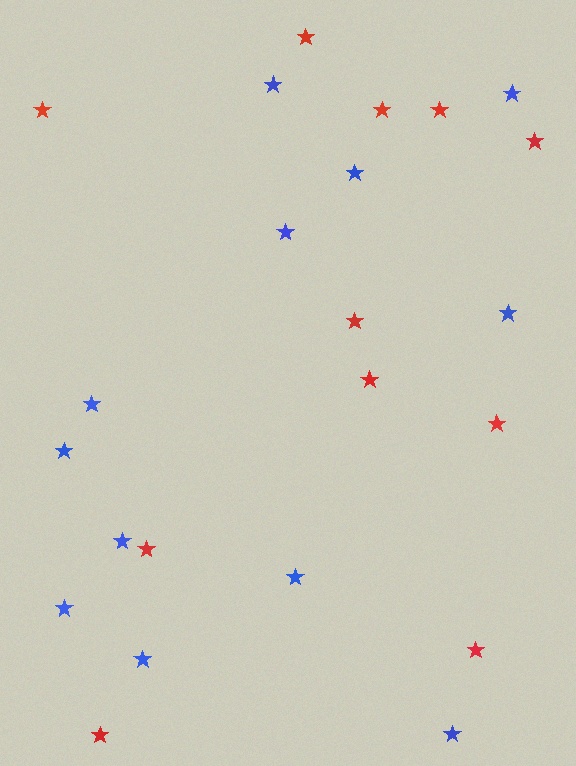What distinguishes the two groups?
There are 2 groups: one group of blue stars (12) and one group of red stars (11).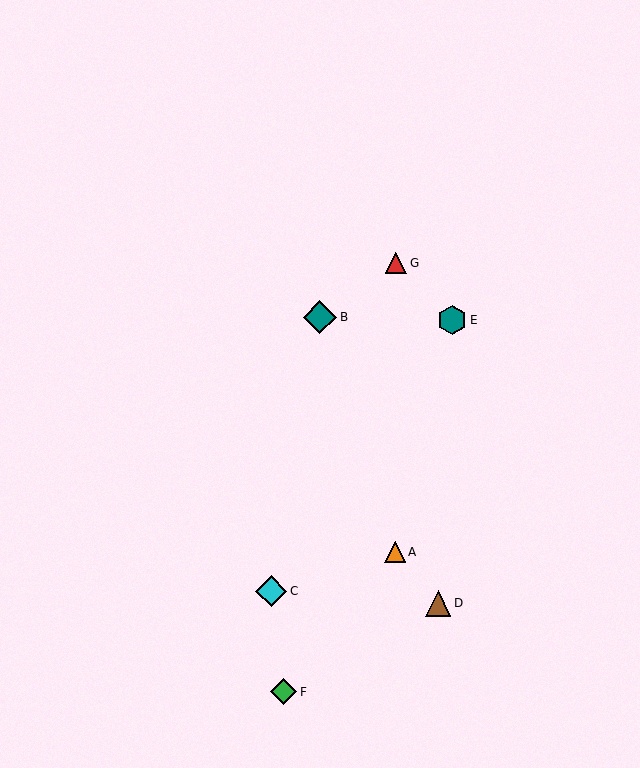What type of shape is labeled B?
Shape B is a teal diamond.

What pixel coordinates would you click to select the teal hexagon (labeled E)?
Click at (452, 320) to select the teal hexagon E.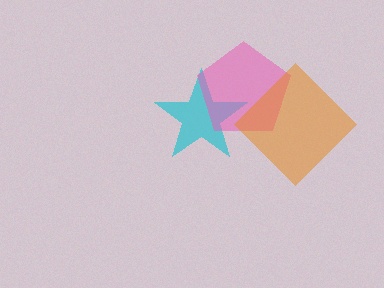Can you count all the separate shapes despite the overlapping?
Yes, there are 3 separate shapes.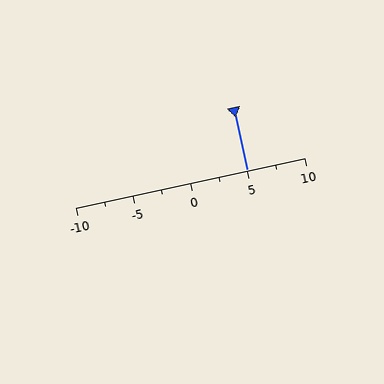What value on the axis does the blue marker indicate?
The marker indicates approximately 5.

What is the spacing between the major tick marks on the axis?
The major ticks are spaced 5 apart.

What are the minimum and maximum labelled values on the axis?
The axis runs from -10 to 10.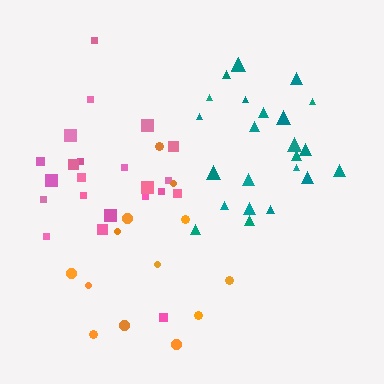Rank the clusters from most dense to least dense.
teal, pink, orange.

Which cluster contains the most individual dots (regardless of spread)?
Teal (24).